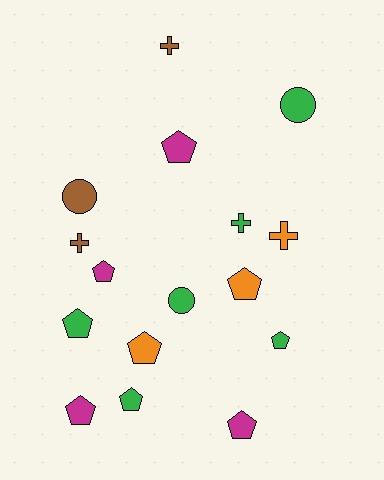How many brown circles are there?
There is 1 brown circle.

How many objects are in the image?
There are 16 objects.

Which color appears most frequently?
Green, with 6 objects.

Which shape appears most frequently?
Pentagon, with 9 objects.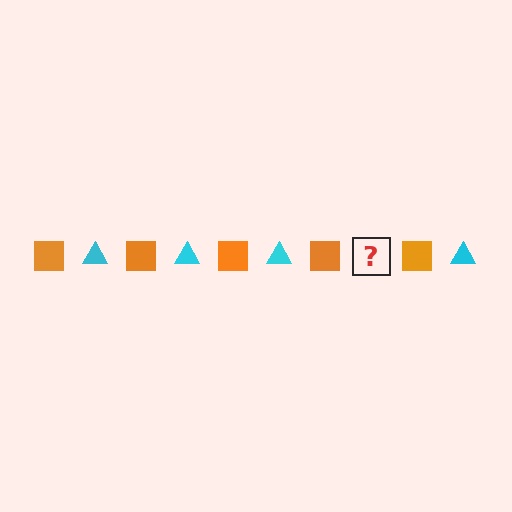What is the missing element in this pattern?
The missing element is a cyan triangle.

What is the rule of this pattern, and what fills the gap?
The rule is that the pattern alternates between orange square and cyan triangle. The gap should be filled with a cyan triangle.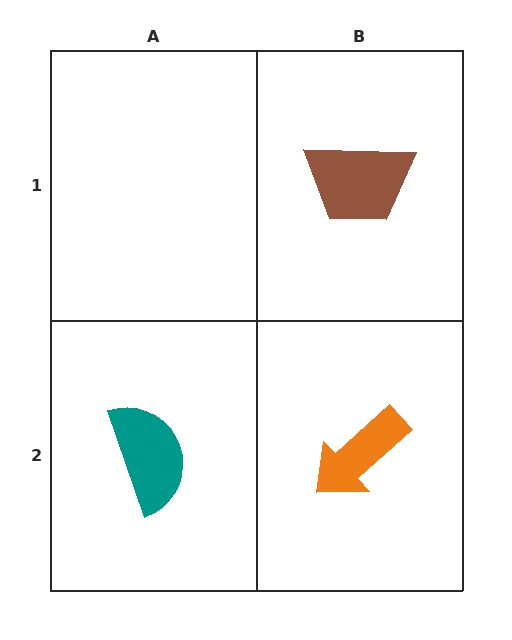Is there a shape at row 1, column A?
No, that cell is empty.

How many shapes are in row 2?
2 shapes.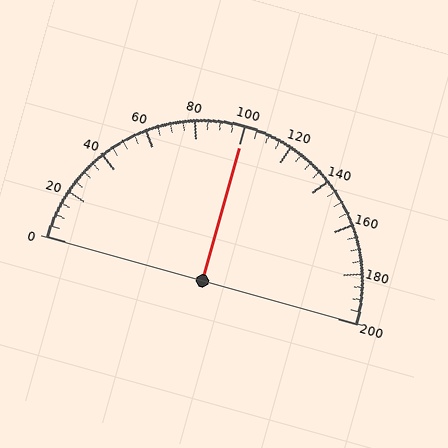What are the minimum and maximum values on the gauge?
The gauge ranges from 0 to 200.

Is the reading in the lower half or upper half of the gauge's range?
The reading is in the upper half of the range (0 to 200).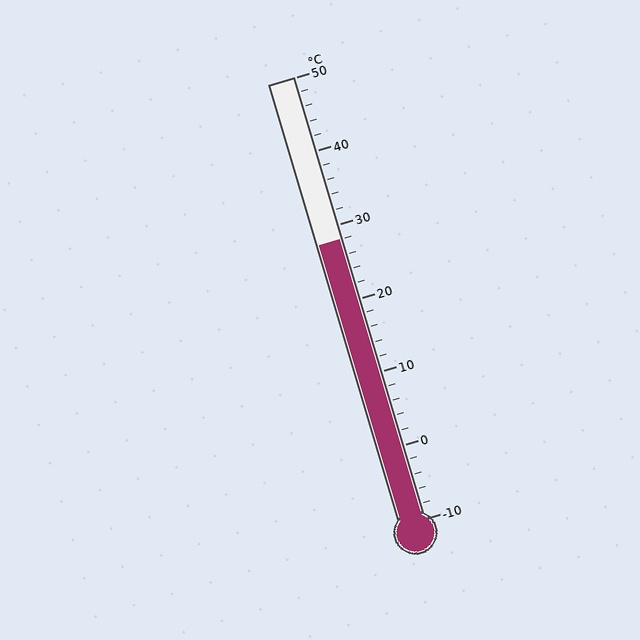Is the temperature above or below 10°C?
The temperature is above 10°C.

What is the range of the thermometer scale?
The thermometer scale ranges from -10°C to 50°C.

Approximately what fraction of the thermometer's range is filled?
The thermometer is filled to approximately 65% of its range.